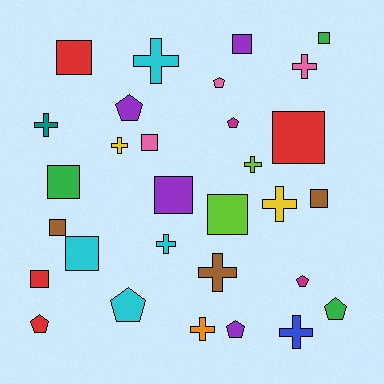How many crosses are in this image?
There are 10 crosses.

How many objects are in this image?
There are 30 objects.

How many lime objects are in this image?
There are 2 lime objects.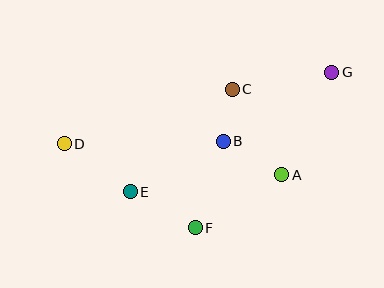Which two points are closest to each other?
Points B and C are closest to each other.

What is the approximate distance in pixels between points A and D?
The distance between A and D is approximately 220 pixels.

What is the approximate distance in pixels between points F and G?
The distance between F and G is approximately 207 pixels.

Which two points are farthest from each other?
Points D and G are farthest from each other.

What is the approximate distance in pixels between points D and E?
The distance between D and E is approximately 82 pixels.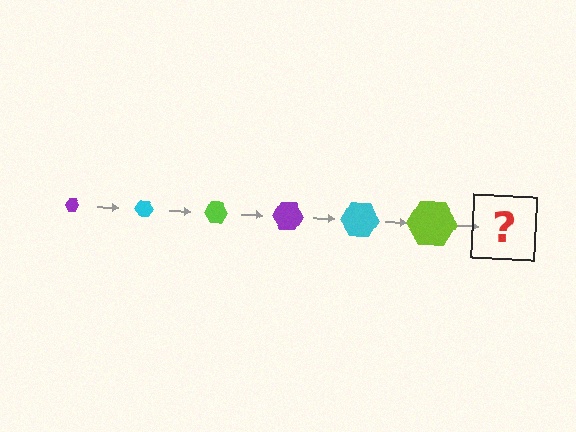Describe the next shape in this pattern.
It should be a purple hexagon, larger than the previous one.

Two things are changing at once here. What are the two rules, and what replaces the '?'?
The two rules are that the hexagon grows larger each step and the color cycles through purple, cyan, and lime. The '?' should be a purple hexagon, larger than the previous one.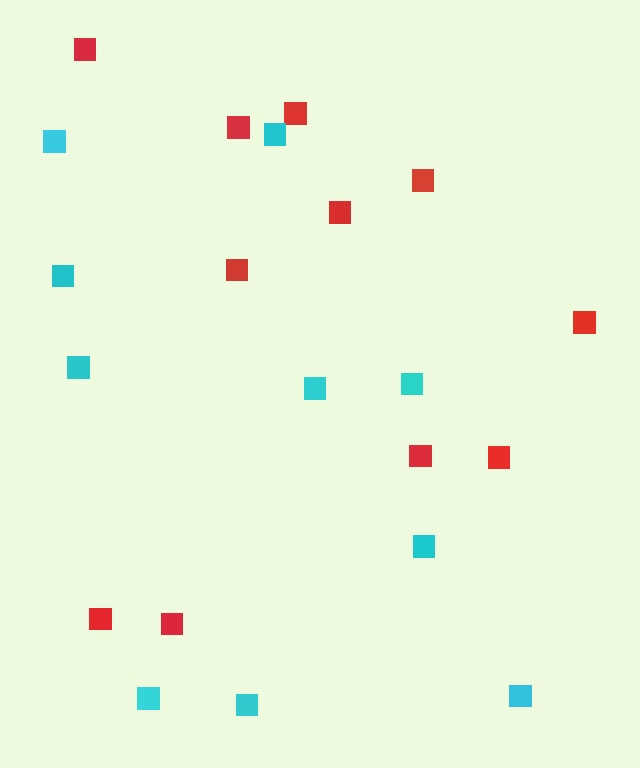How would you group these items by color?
There are 2 groups: one group of red squares (11) and one group of cyan squares (10).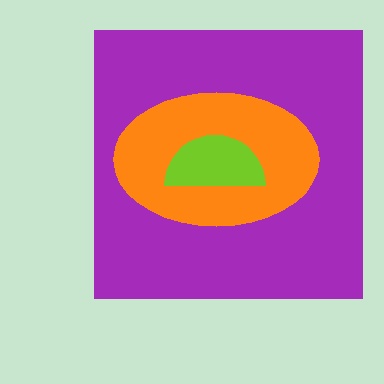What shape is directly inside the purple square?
The orange ellipse.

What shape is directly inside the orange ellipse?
The lime semicircle.